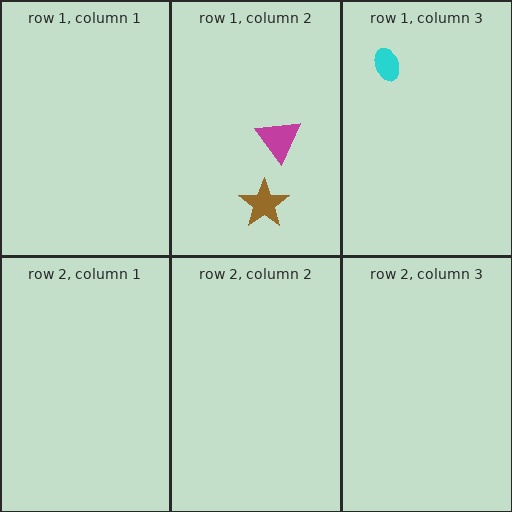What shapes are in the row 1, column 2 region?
The magenta triangle, the brown star.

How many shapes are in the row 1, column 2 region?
2.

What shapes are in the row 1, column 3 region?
The cyan ellipse.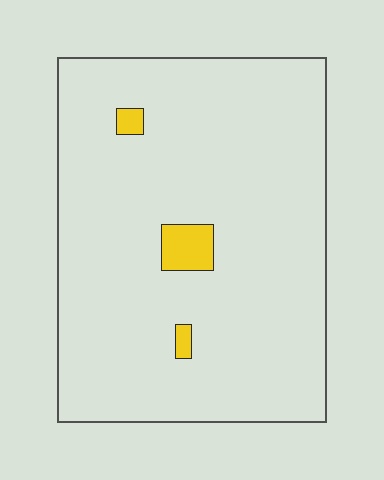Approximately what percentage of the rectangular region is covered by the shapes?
Approximately 5%.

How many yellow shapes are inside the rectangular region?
3.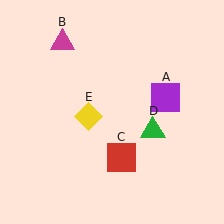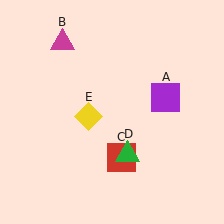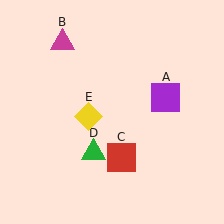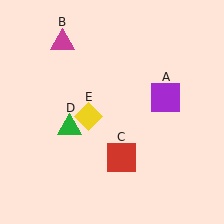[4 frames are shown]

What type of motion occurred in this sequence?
The green triangle (object D) rotated clockwise around the center of the scene.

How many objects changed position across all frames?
1 object changed position: green triangle (object D).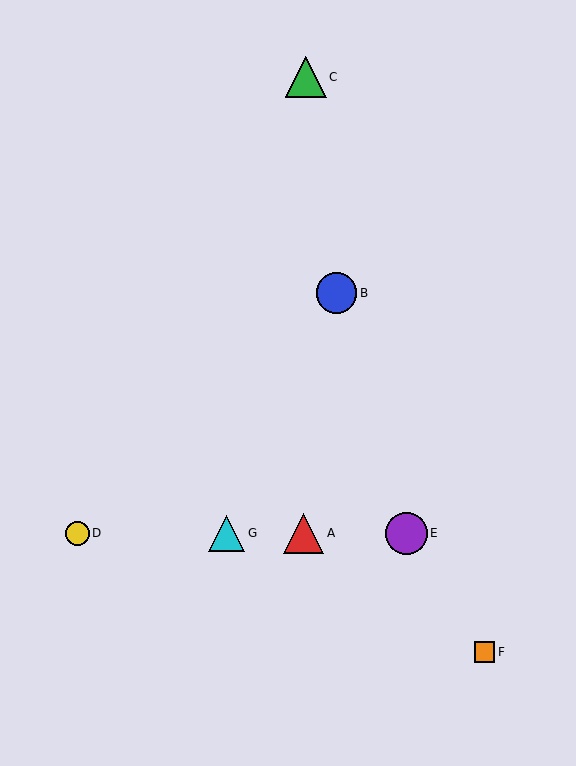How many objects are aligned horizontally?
4 objects (A, D, E, G) are aligned horizontally.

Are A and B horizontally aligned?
No, A is at y≈533 and B is at y≈293.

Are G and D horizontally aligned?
Yes, both are at y≈533.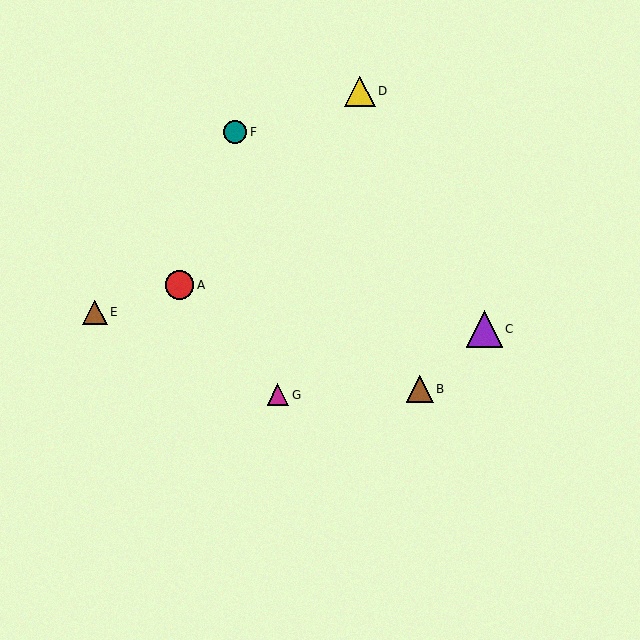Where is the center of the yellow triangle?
The center of the yellow triangle is at (360, 91).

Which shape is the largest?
The purple triangle (labeled C) is the largest.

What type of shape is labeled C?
Shape C is a purple triangle.